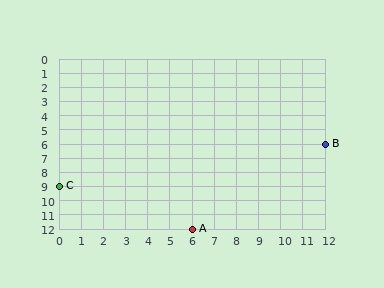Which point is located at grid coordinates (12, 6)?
Point B is at (12, 6).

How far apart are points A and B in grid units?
Points A and B are 6 columns and 6 rows apart (about 8.5 grid units diagonally).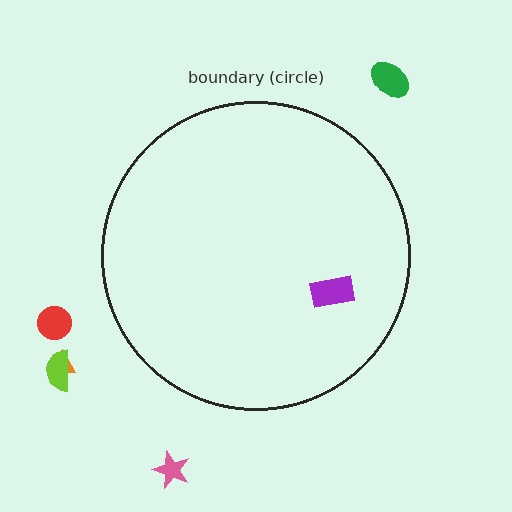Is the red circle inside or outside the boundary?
Outside.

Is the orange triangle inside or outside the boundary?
Outside.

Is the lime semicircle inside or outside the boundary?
Outside.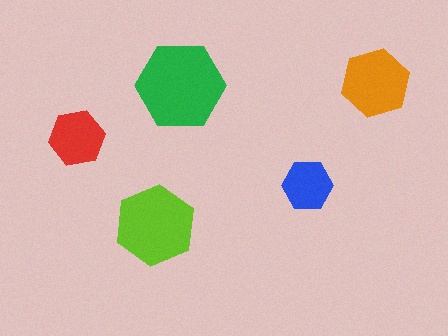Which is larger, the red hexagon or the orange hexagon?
The orange one.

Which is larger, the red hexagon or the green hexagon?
The green one.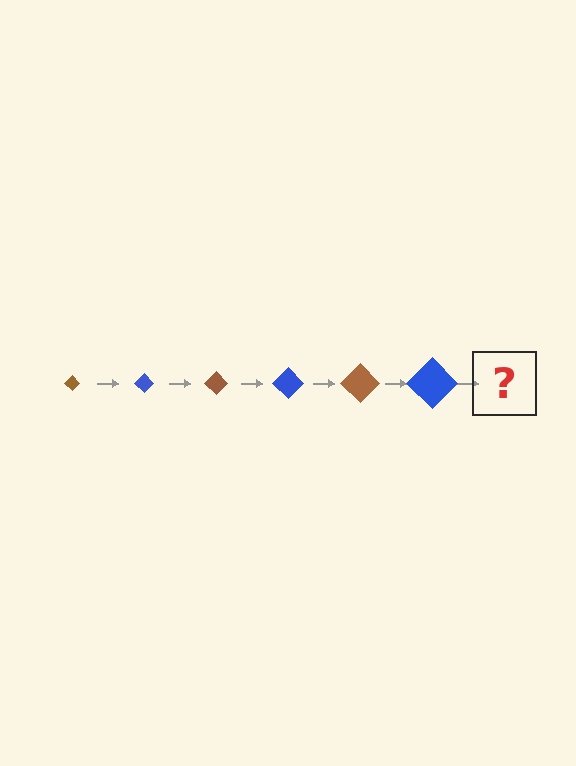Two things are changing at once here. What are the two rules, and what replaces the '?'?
The two rules are that the diamond grows larger each step and the color cycles through brown and blue. The '?' should be a brown diamond, larger than the previous one.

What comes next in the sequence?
The next element should be a brown diamond, larger than the previous one.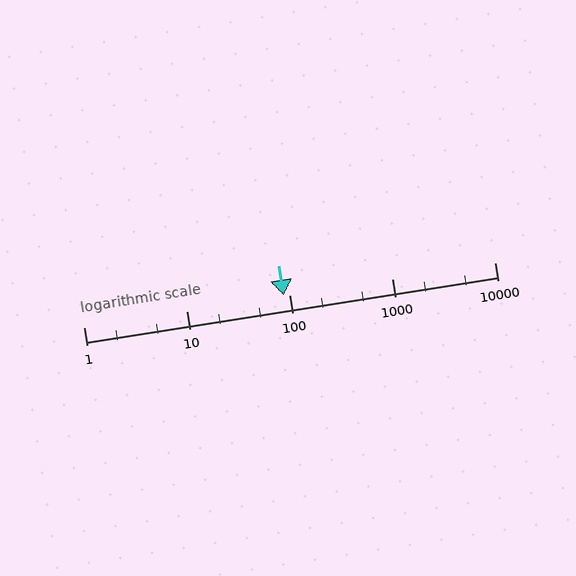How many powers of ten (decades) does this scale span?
The scale spans 4 decades, from 1 to 10000.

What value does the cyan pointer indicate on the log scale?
The pointer indicates approximately 88.